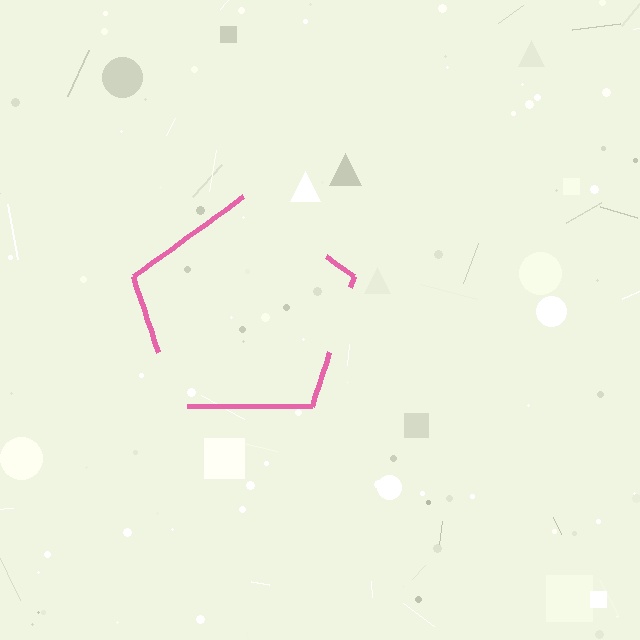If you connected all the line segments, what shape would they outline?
They would outline a pentagon.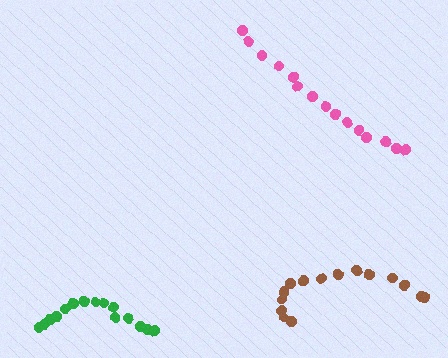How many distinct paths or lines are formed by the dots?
There are 3 distinct paths.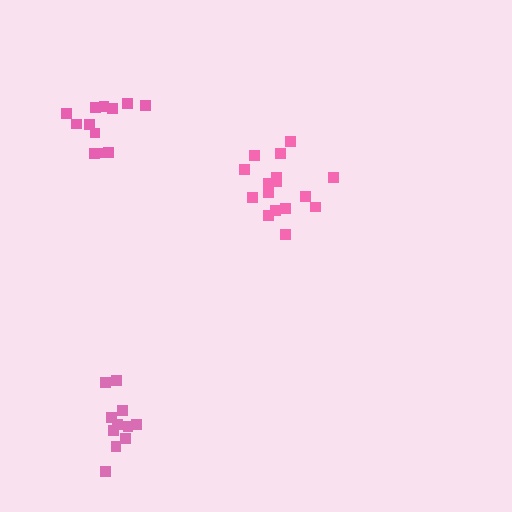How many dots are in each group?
Group 1: 11 dots, Group 2: 12 dots, Group 3: 16 dots (39 total).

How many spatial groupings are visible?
There are 3 spatial groupings.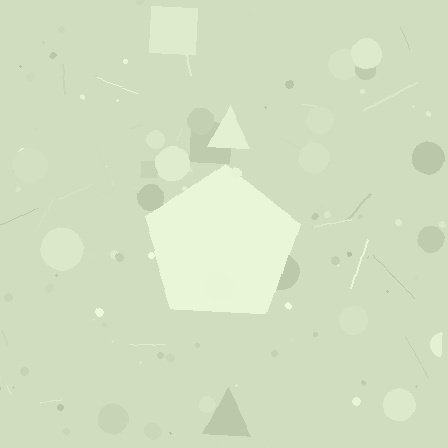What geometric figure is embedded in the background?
A pentagon is embedded in the background.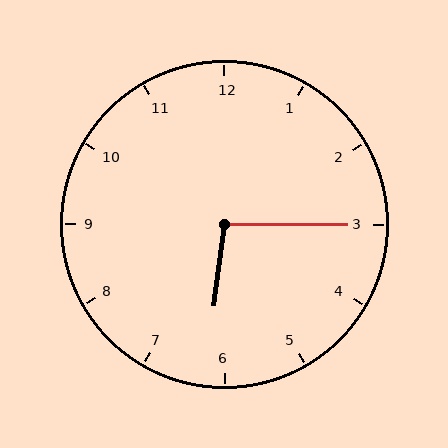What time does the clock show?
6:15.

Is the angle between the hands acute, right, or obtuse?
It is obtuse.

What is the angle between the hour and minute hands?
Approximately 98 degrees.